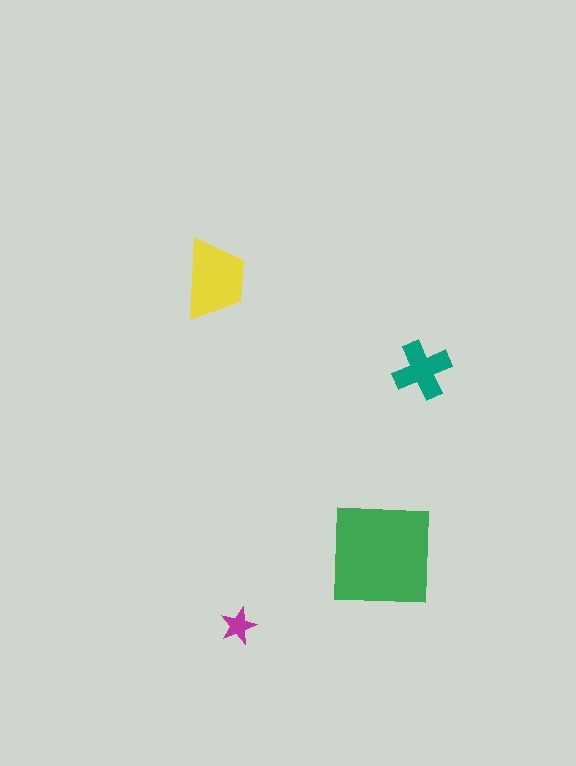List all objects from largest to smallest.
The green square, the yellow trapezoid, the teal cross, the magenta star.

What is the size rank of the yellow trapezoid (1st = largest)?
2nd.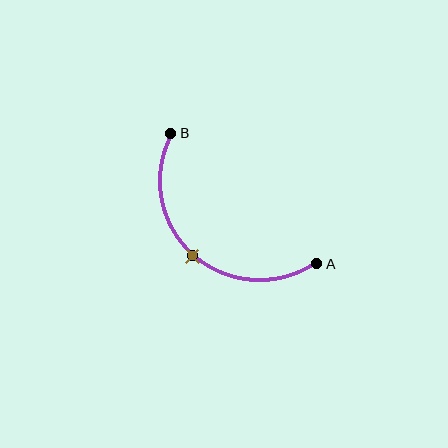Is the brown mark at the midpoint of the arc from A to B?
Yes. The brown mark lies on the arc at equal arc-length from both A and B — it is the arc midpoint.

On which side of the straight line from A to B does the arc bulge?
The arc bulges below and to the left of the straight line connecting A and B.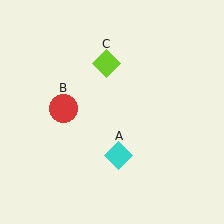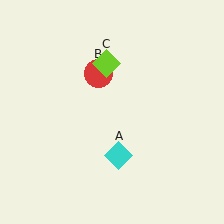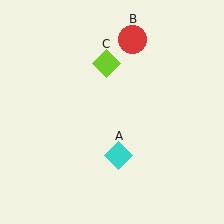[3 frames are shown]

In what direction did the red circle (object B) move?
The red circle (object B) moved up and to the right.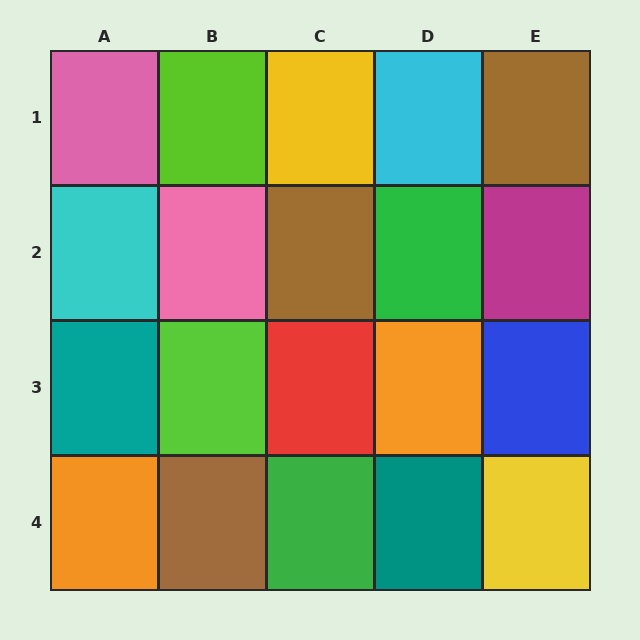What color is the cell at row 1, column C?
Yellow.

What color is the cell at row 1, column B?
Lime.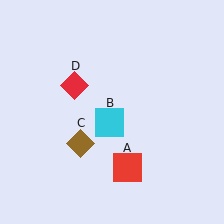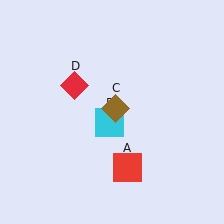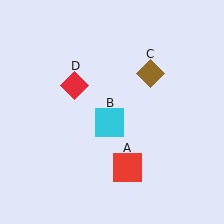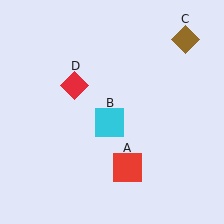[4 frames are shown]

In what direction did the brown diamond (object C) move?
The brown diamond (object C) moved up and to the right.